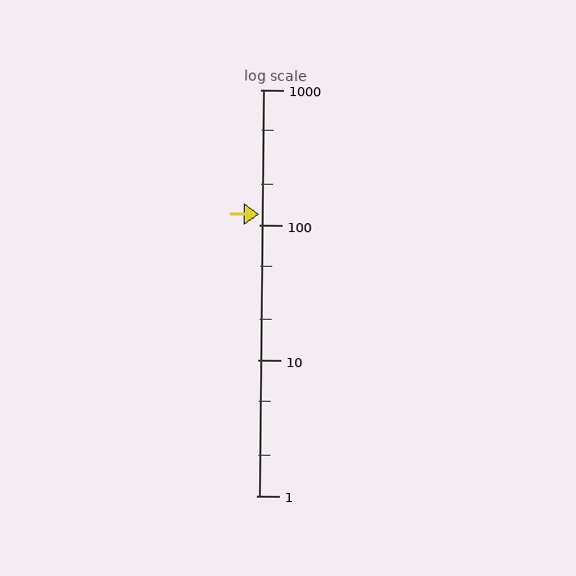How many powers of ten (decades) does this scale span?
The scale spans 3 decades, from 1 to 1000.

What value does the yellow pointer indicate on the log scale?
The pointer indicates approximately 120.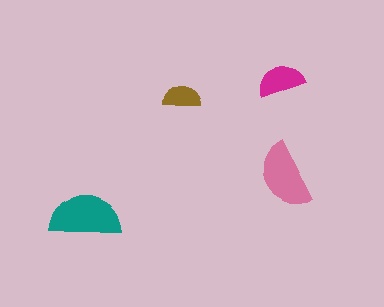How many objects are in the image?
There are 4 objects in the image.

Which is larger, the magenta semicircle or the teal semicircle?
The teal one.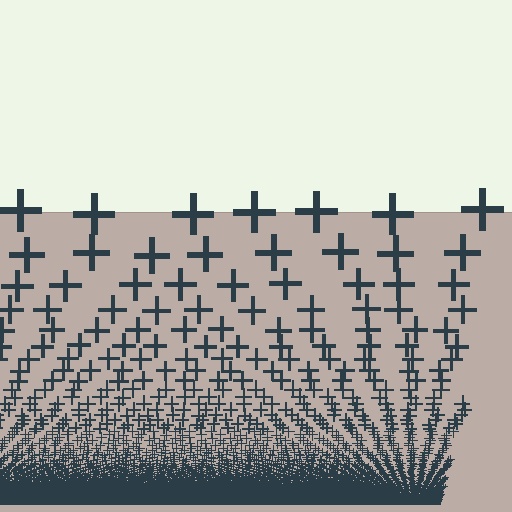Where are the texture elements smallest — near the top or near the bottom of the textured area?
Near the bottom.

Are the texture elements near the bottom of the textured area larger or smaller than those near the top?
Smaller. The gradient is inverted — elements near the bottom are smaller and denser.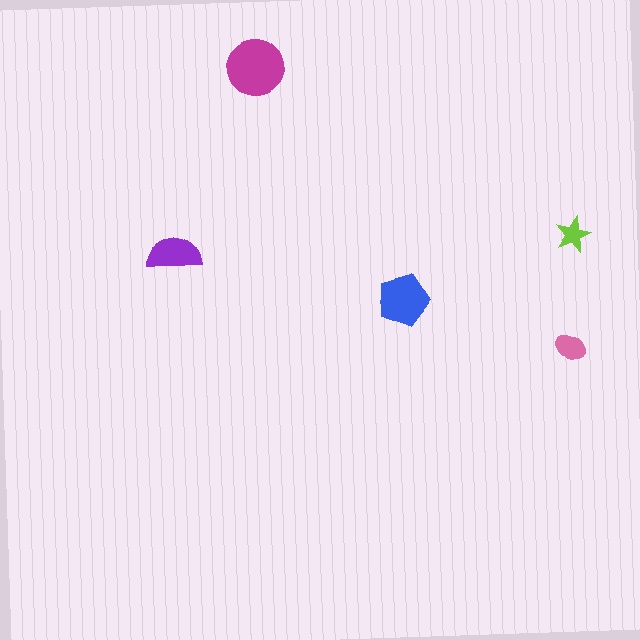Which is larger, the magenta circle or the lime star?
The magenta circle.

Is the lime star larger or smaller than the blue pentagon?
Smaller.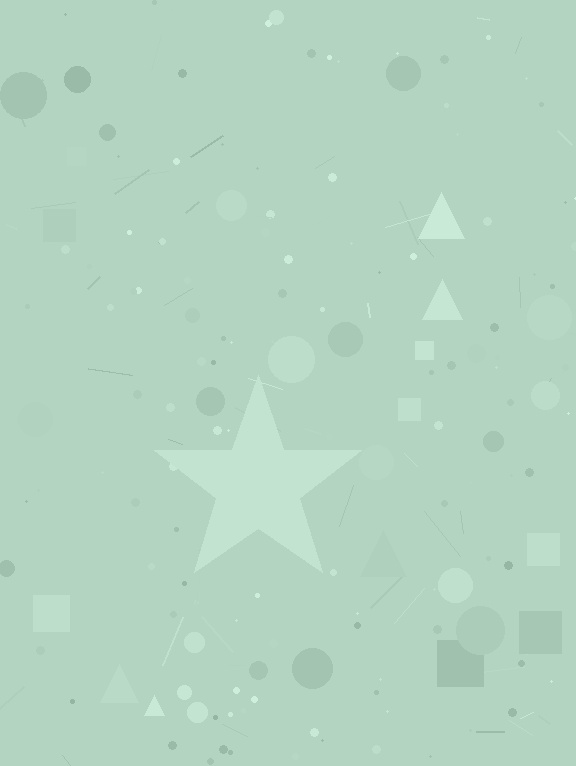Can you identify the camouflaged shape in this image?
The camouflaged shape is a star.